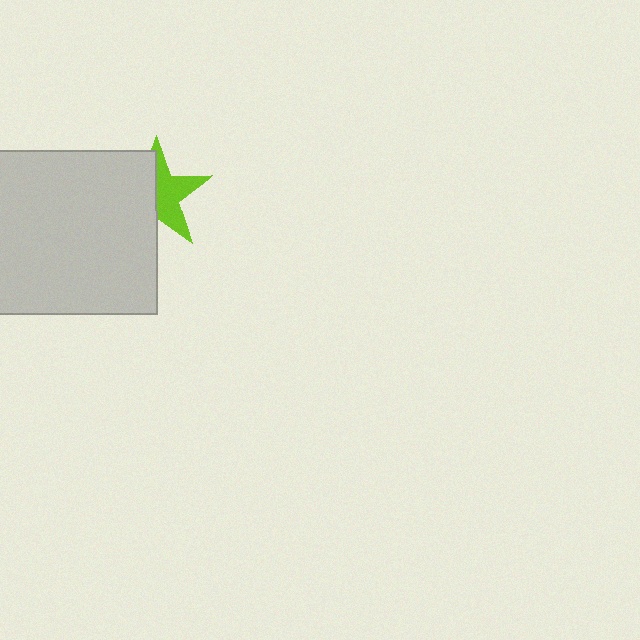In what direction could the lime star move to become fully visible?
The lime star could move right. That would shift it out from behind the light gray square entirely.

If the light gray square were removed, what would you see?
You would see the complete lime star.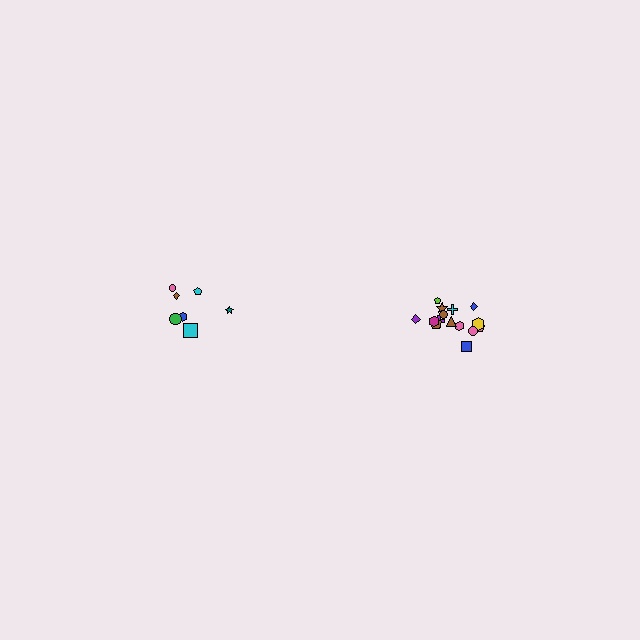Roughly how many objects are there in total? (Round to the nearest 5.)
Roughly 20 objects in total.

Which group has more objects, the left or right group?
The right group.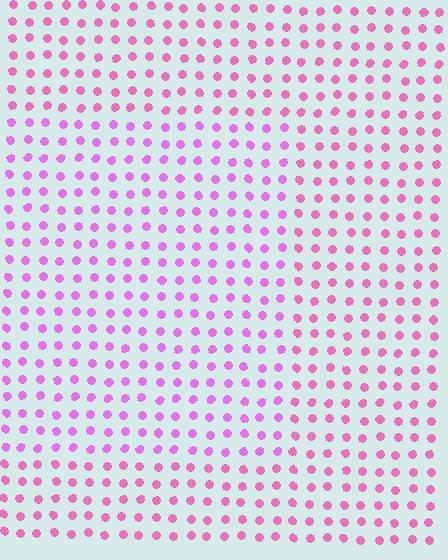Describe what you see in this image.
The image is filled with small pink elements in a uniform arrangement. A rectangle-shaped region is visible where the elements are tinted to a slightly different hue, forming a subtle color boundary.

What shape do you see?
I see a rectangle.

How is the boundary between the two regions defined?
The boundary is defined purely by a slight shift in hue (about 26 degrees). Spacing, size, and orientation are identical on both sides.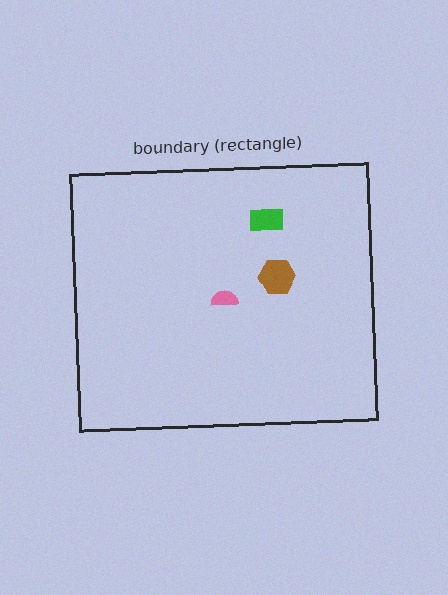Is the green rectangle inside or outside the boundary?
Inside.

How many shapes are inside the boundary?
3 inside, 0 outside.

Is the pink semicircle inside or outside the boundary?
Inside.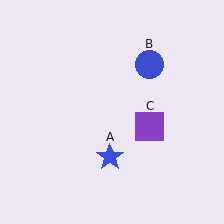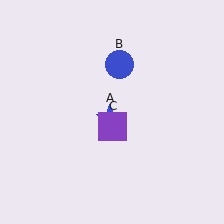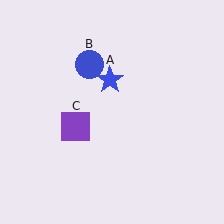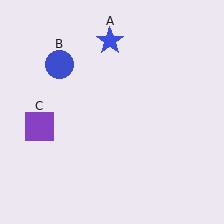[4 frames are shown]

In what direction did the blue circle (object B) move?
The blue circle (object B) moved left.